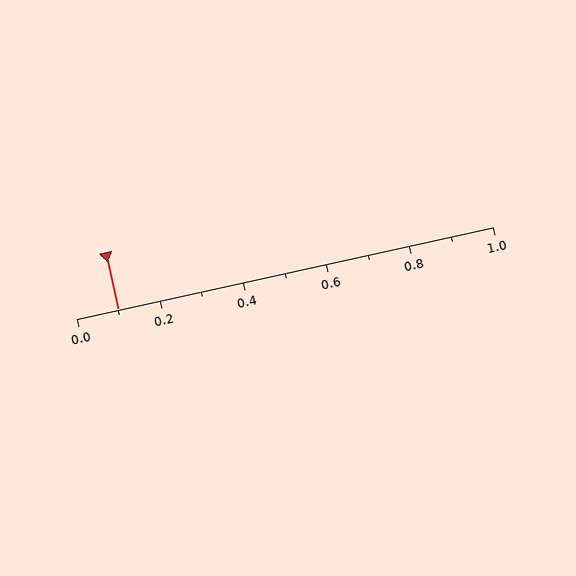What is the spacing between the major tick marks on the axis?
The major ticks are spaced 0.2 apart.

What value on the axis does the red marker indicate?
The marker indicates approximately 0.1.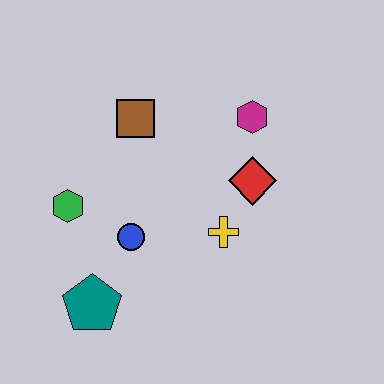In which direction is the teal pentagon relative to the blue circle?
The teal pentagon is below the blue circle.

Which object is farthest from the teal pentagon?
The magenta hexagon is farthest from the teal pentagon.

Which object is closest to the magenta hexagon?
The red diamond is closest to the magenta hexagon.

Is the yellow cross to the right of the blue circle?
Yes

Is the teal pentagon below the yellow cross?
Yes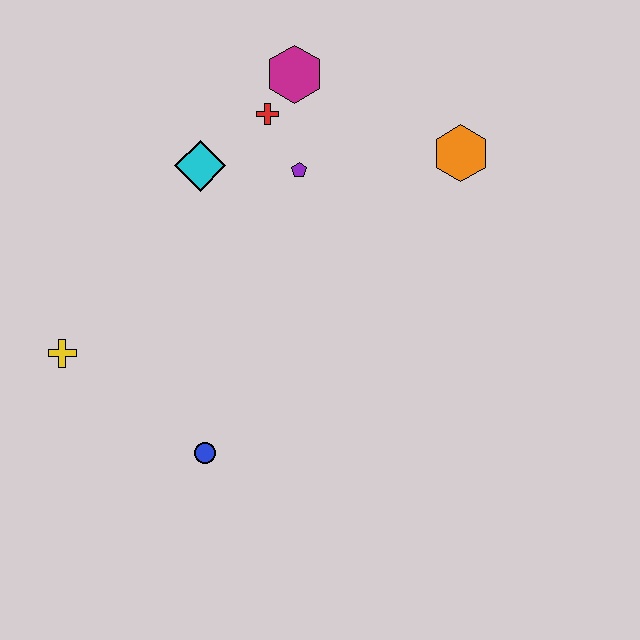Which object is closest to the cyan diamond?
The red cross is closest to the cyan diamond.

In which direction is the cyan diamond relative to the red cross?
The cyan diamond is to the left of the red cross.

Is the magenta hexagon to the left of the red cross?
No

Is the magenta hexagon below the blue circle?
No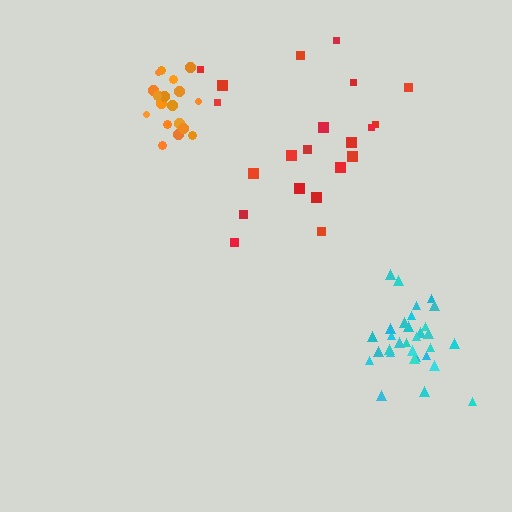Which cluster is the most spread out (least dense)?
Red.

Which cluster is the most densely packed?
Cyan.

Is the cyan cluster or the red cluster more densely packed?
Cyan.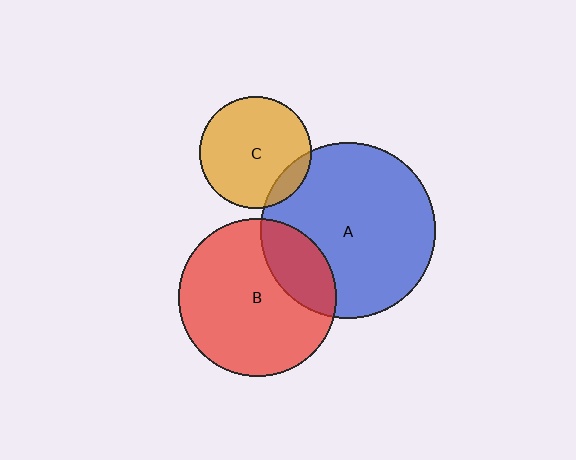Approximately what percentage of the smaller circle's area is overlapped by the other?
Approximately 10%.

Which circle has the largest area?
Circle A (blue).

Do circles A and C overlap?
Yes.